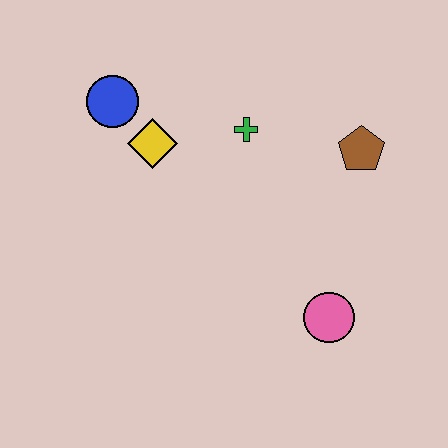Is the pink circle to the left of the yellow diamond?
No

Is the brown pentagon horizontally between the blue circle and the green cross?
No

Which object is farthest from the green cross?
The pink circle is farthest from the green cross.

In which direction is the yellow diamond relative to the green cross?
The yellow diamond is to the left of the green cross.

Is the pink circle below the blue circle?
Yes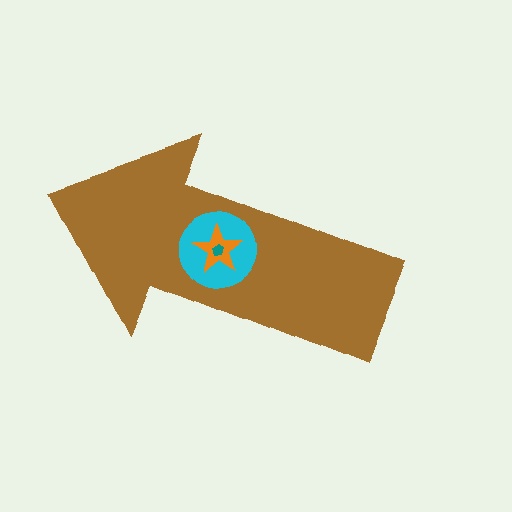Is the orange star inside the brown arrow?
Yes.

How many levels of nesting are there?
4.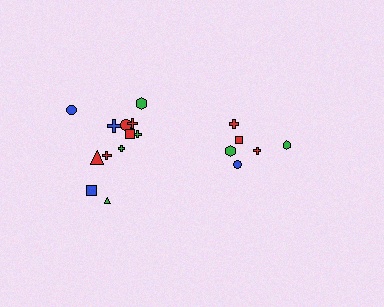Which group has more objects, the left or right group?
The left group.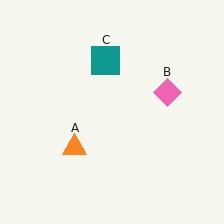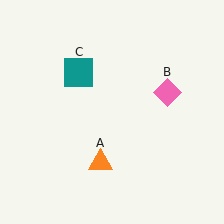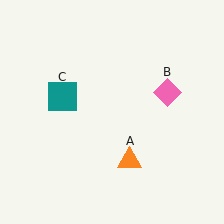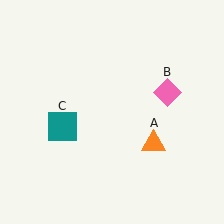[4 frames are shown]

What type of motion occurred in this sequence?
The orange triangle (object A), teal square (object C) rotated counterclockwise around the center of the scene.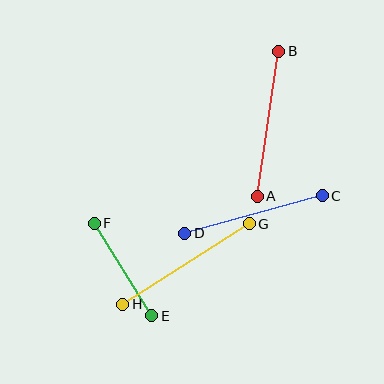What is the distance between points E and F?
The distance is approximately 109 pixels.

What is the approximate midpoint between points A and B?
The midpoint is at approximately (268, 124) pixels.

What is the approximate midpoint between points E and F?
The midpoint is at approximately (123, 270) pixels.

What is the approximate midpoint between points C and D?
The midpoint is at approximately (253, 215) pixels.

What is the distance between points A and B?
The distance is approximately 147 pixels.